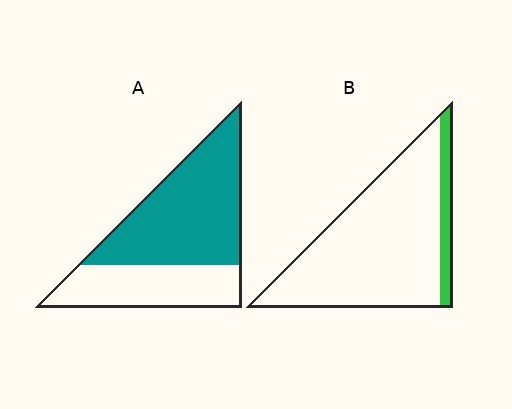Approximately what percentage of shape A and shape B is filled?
A is approximately 65% and B is approximately 10%.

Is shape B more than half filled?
No.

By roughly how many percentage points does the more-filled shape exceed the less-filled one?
By roughly 50 percentage points (A over B).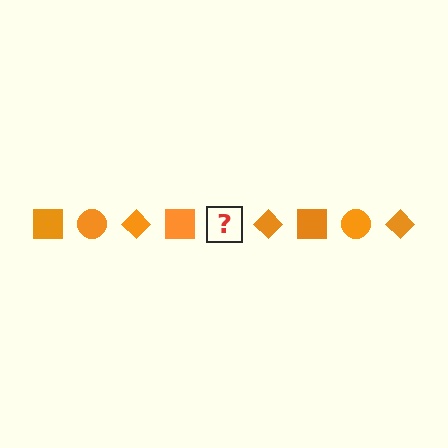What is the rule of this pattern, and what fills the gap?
The rule is that the pattern cycles through square, circle, diamond shapes in orange. The gap should be filled with an orange circle.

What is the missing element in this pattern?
The missing element is an orange circle.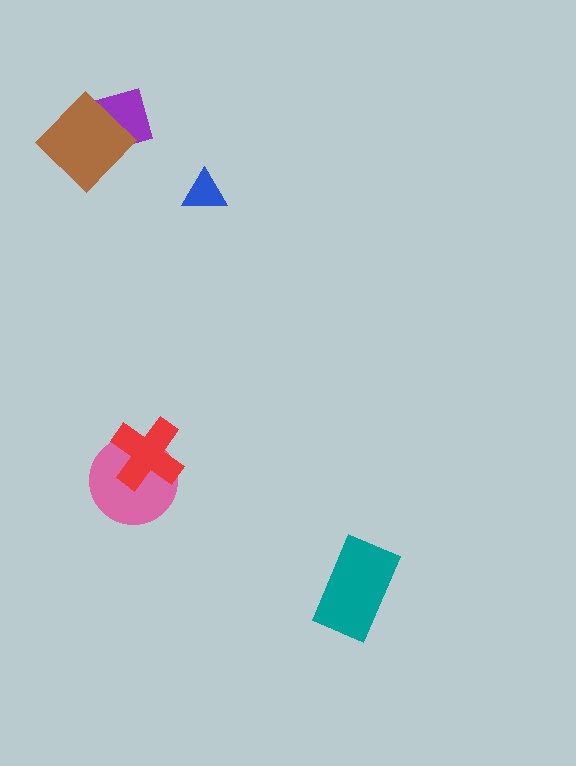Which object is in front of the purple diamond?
The brown diamond is in front of the purple diamond.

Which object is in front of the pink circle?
The red cross is in front of the pink circle.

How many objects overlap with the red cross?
1 object overlaps with the red cross.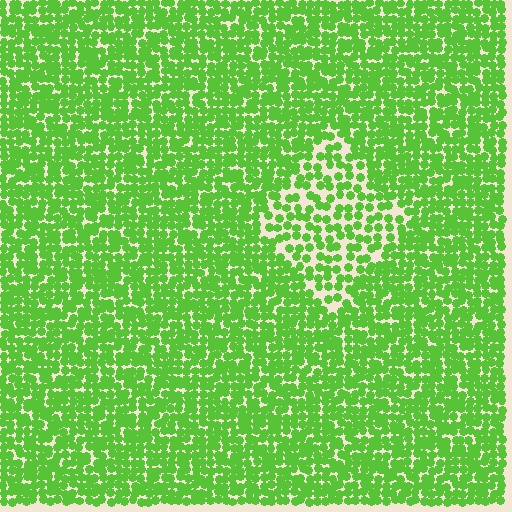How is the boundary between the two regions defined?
The boundary is defined by a change in element density (approximately 1.7x ratio). All elements are the same color, size, and shape.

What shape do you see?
I see a diamond.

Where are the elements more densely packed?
The elements are more densely packed outside the diamond boundary.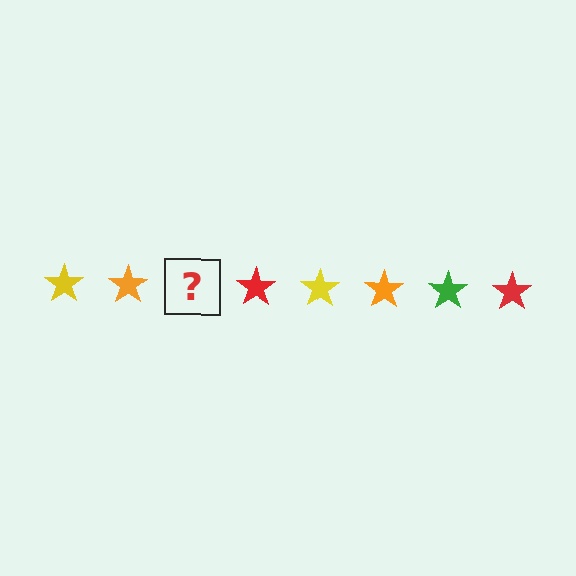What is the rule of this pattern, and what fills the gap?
The rule is that the pattern cycles through yellow, orange, green, red stars. The gap should be filled with a green star.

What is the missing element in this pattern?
The missing element is a green star.